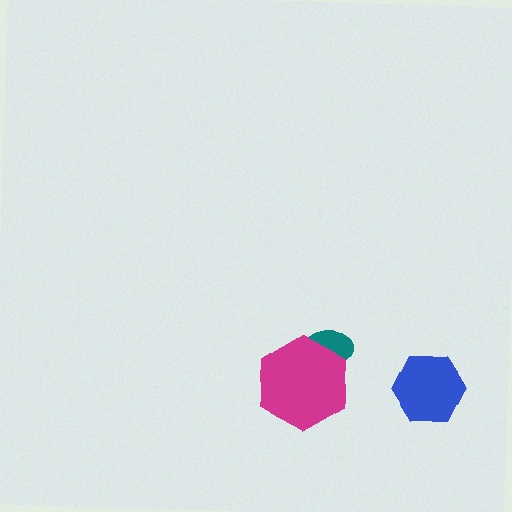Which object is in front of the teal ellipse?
The magenta hexagon is in front of the teal ellipse.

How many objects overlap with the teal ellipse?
1 object overlaps with the teal ellipse.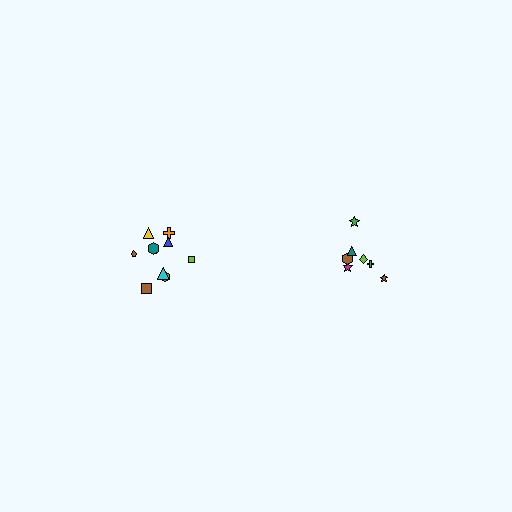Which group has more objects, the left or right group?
The left group.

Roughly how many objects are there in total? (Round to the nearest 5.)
Roughly 15 objects in total.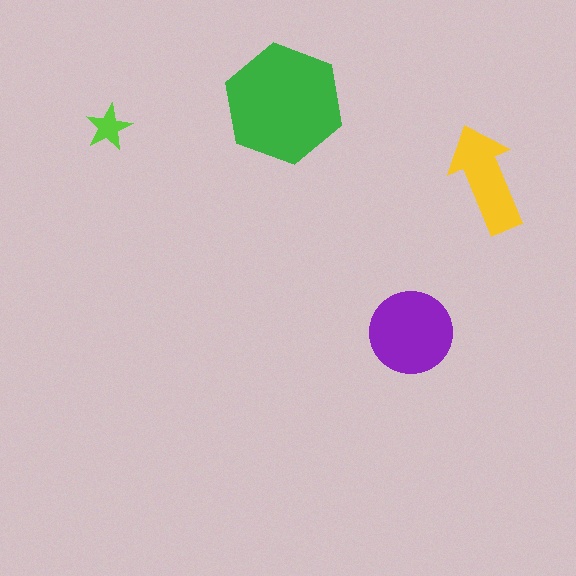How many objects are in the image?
There are 4 objects in the image.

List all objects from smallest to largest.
The lime star, the yellow arrow, the purple circle, the green hexagon.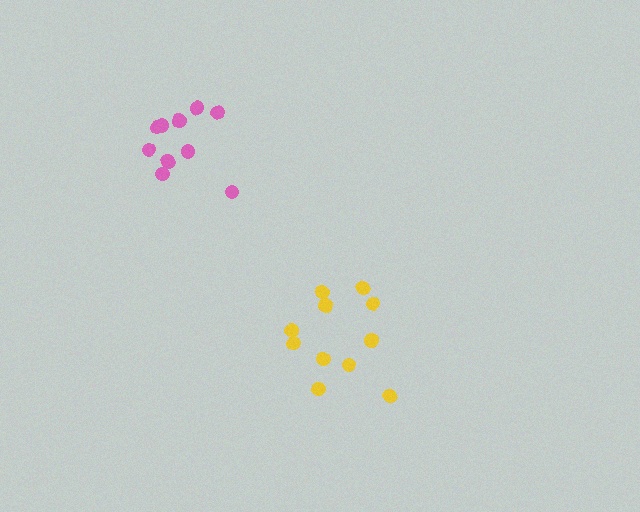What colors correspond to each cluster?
The clusters are colored: yellow, pink.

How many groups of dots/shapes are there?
There are 2 groups.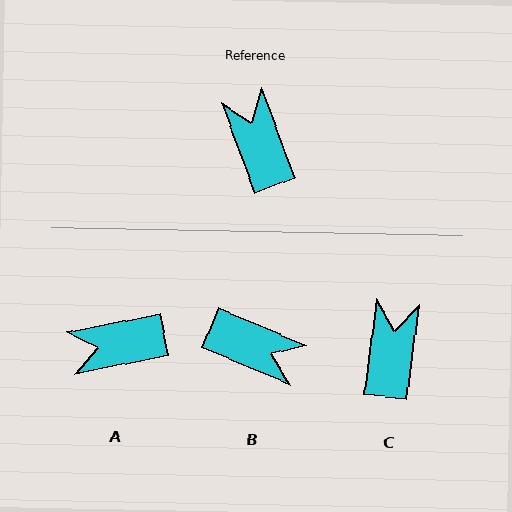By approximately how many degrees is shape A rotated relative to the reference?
Approximately 81 degrees counter-clockwise.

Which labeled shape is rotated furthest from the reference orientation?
B, about 133 degrees away.